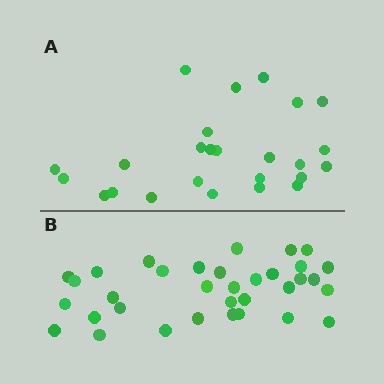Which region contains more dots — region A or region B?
Region B (the bottom region) has more dots.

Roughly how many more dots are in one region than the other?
Region B has roughly 8 or so more dots than region A.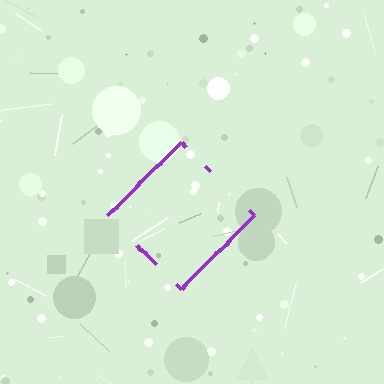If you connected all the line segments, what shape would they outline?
They would outline a diamond.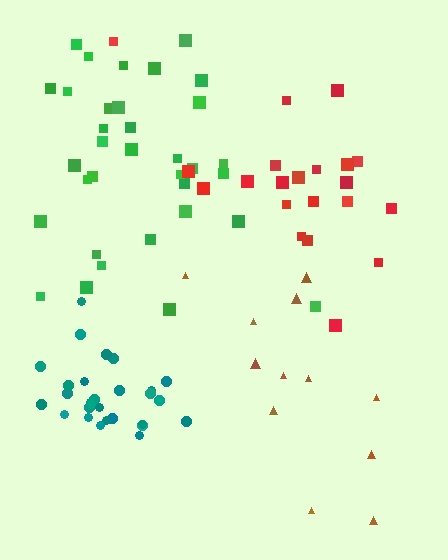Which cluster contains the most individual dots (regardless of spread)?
Green (34).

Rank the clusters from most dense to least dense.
teal, red, green, brown.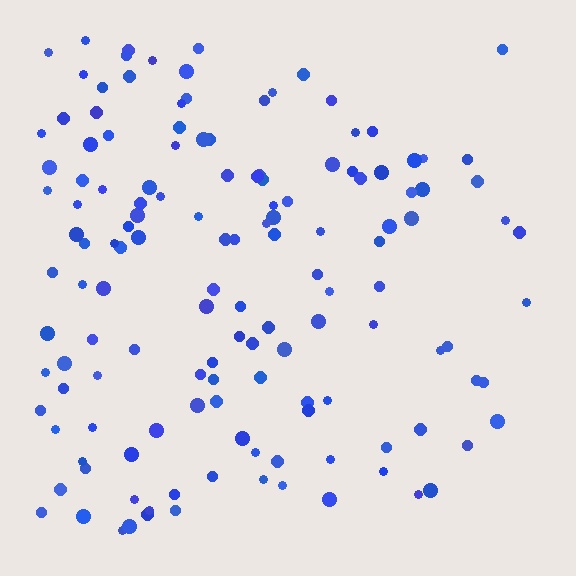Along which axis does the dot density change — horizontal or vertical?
Horizontal.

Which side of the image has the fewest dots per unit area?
The right.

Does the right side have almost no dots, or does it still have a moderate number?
Still a moderate number, just noticeably fewer than the left.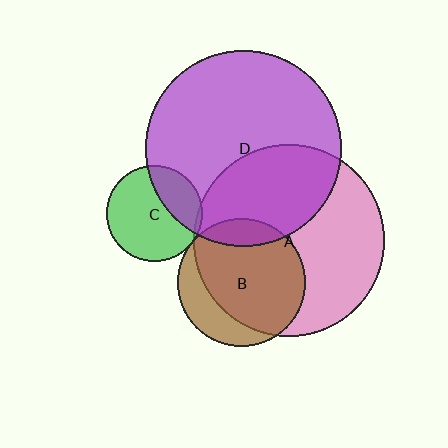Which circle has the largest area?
Circle D (purple).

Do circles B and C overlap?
Yes.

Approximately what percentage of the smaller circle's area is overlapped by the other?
Approximately 5%.